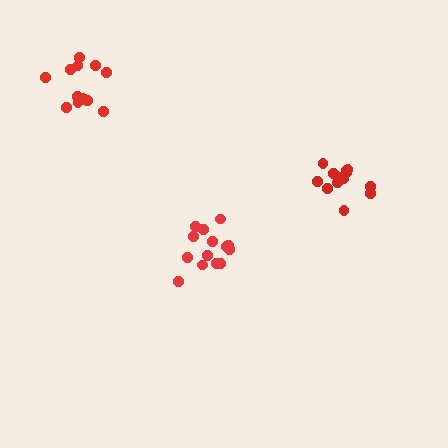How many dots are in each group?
Group 1: 13 dots, Group 2: 14 dots, Group 3: 13 dots (40 total).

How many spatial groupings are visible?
There are 3 spatial groupings.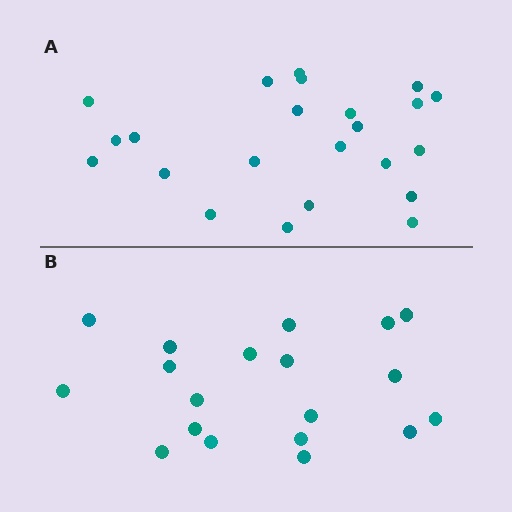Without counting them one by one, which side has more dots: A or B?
Region A (the top region) has more dots.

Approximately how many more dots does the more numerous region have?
Region A has about 4 more dots than region B.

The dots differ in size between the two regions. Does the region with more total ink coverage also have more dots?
No. Region B has more total ink coverage because its dots are larger, but region A actually contains more individual dots. Total area can be misleading — the number of items is what matters here.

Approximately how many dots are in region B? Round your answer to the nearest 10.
About 20 dots. (The exact count is 19, which rounds to 20.)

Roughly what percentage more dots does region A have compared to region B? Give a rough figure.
About 20% more.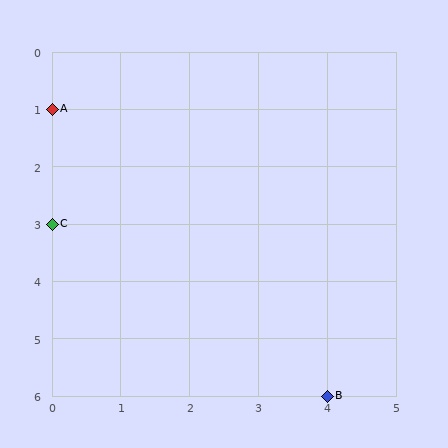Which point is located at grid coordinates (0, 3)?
Point C is at (0, 3).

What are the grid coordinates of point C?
Point C is at grid coordinates (0, 3).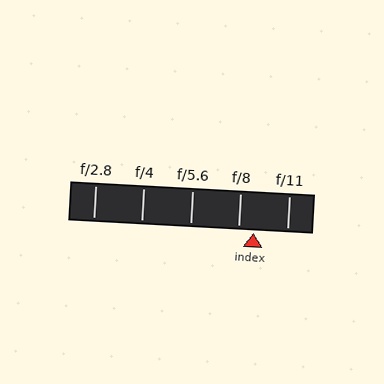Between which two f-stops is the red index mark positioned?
The index mark is between f/8 and f/11.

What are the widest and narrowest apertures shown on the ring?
The widest aperture shown is f/2.8 and the narrowest is f/11.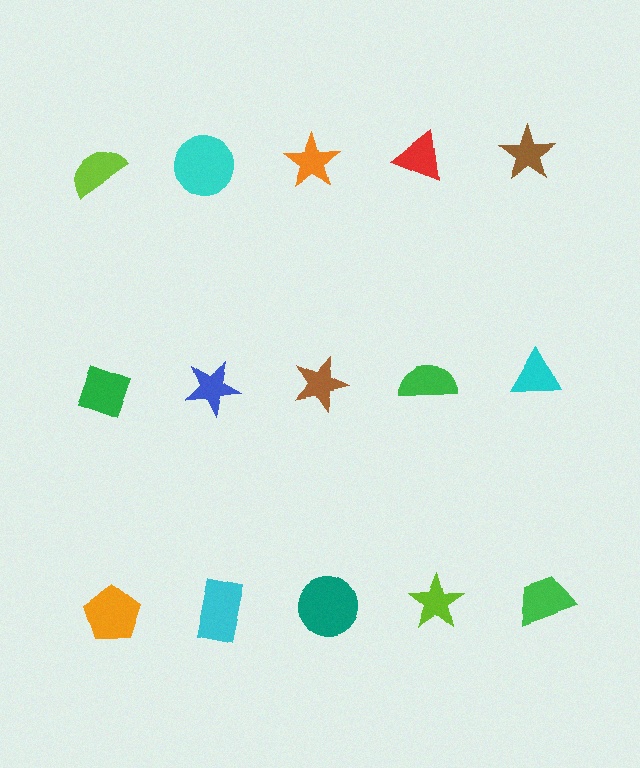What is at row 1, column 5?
A brown star.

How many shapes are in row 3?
5 shapes.